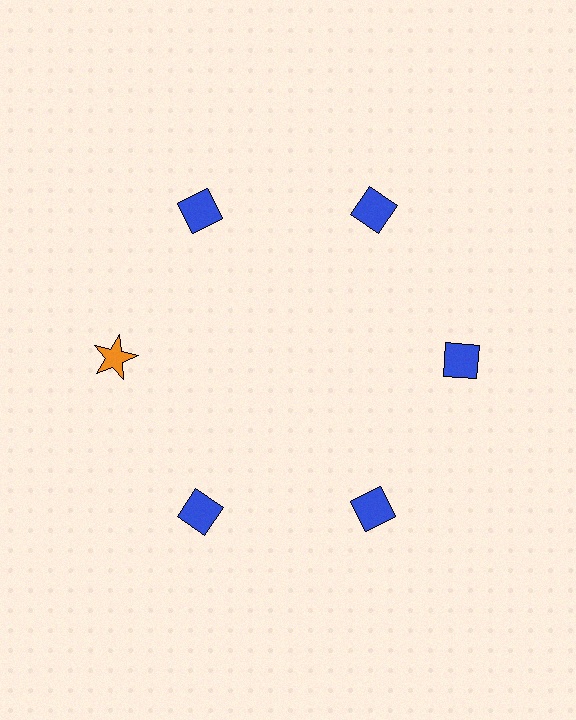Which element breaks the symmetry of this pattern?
The orange star at roughly the 9 o'clock position breaks the symmetry. All other shapes are blue diamonds.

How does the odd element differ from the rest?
It differs in both color (orange instead of blue) and shape (star instead of diamond).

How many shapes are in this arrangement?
There are 6 shapes arranged in a ring pattern.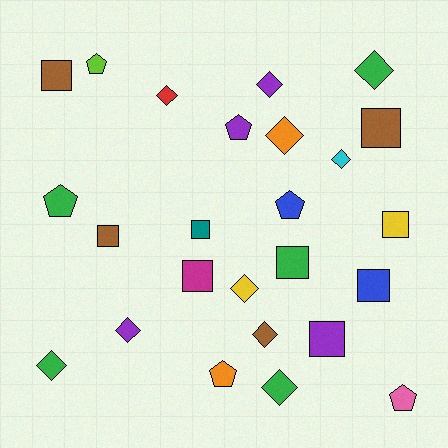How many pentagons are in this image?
There are 6 pentagons.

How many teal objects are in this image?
There is 1 teal object.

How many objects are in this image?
There are 25 objects.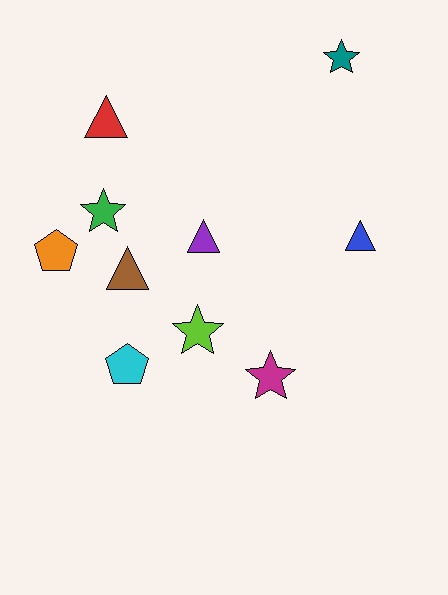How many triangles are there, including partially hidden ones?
There are 4 triangles.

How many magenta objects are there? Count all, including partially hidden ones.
There is 1 magenta object.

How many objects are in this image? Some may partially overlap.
There are 10 objects.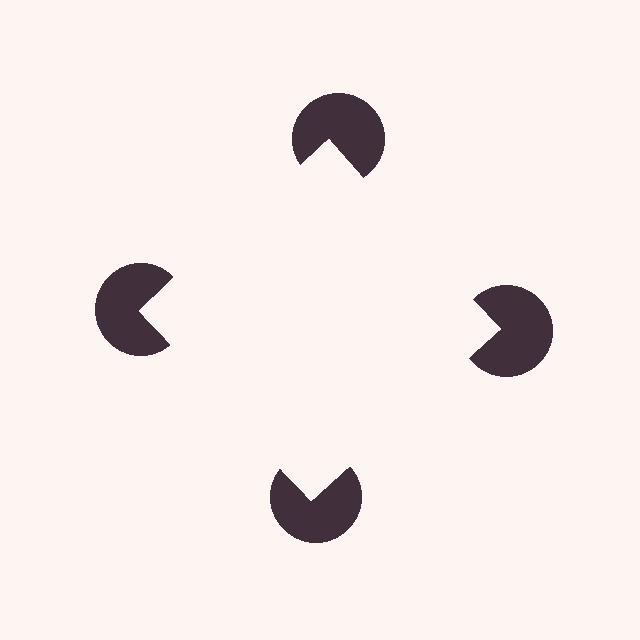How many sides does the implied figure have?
4 sides.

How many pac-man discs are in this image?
There are 4 — one at each vertex of the illusory square.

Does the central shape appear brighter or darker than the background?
It typically appears slightly brighter than the background, even though no actual brightness change is drawn.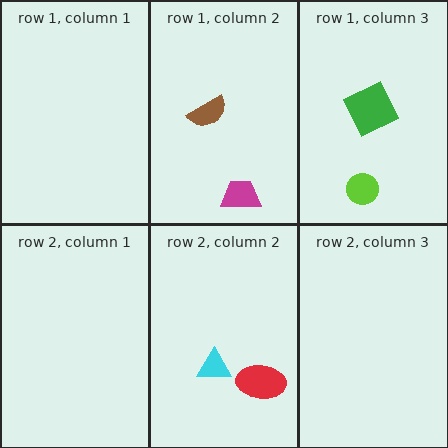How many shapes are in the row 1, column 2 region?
2.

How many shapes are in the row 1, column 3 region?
2.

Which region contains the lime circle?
The row 1, column 3 region.